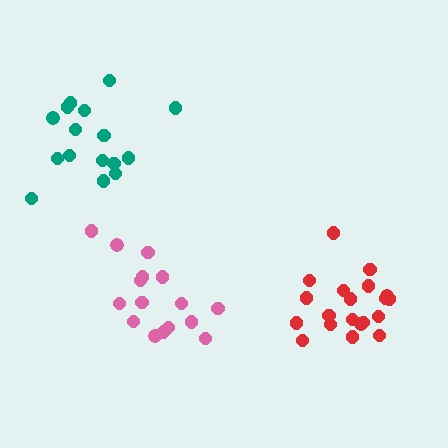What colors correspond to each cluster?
The clusters are colored: pink, red, teal.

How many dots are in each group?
Group 1: 16 dots, Group 2: 20 dots, Group 3: 16 dots (52 total).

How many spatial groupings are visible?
There are 3 spatial groupings.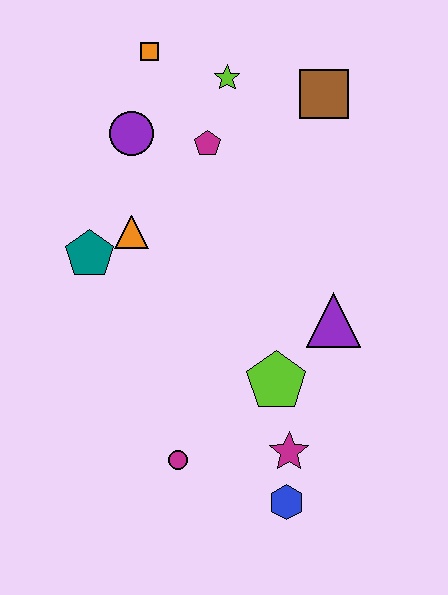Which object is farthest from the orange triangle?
The blue hexagon is farthest from the orange triangle.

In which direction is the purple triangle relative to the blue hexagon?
The purple triangle is above the blue hexagon.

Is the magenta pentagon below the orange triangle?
No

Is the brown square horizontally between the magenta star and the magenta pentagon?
No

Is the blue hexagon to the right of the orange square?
Yes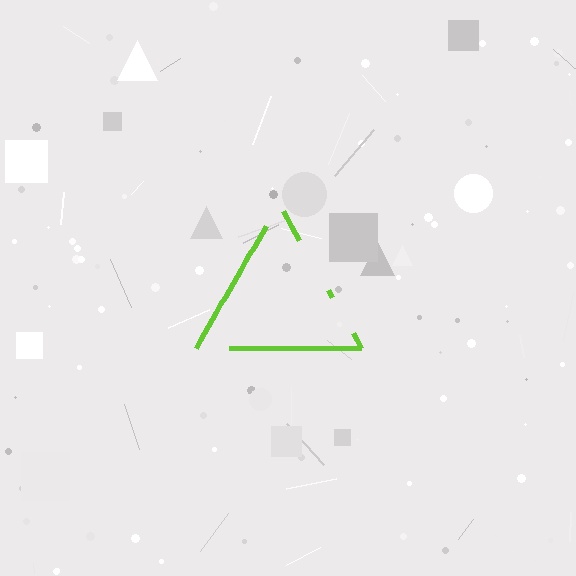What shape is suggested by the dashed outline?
The dashed outline suggests a triangle.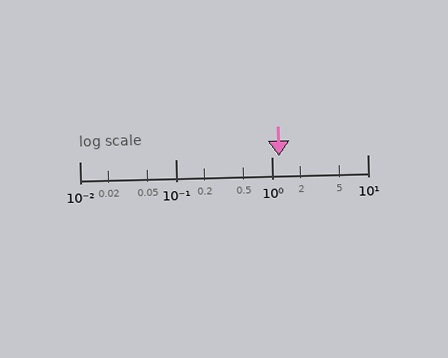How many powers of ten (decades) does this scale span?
The scale spans 3 decades, from 0.01 to 10.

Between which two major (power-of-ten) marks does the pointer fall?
The pointer is between 1 and 10.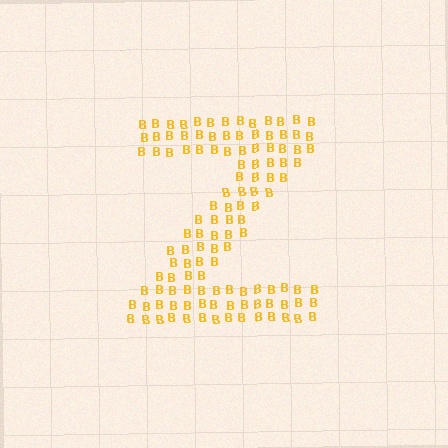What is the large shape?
The large shape is the letter Z.